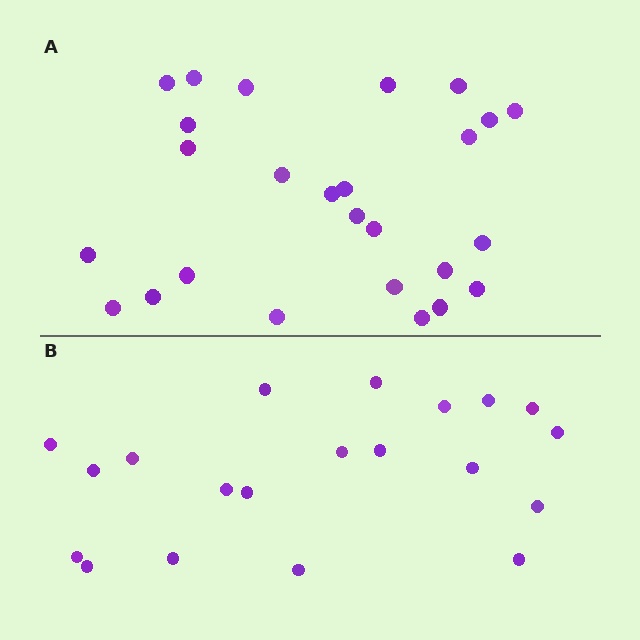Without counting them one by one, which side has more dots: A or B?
Region A (the top region) has more dots.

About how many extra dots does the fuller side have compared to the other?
Region A has about 6 more dots than region B.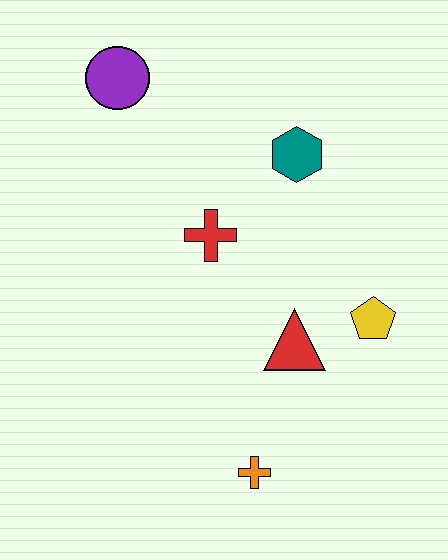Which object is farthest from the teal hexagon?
The orange cross is farthest from the teal hexagon.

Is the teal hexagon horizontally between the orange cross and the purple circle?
No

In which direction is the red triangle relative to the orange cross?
The red triangle is above the orange cross.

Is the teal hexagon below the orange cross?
No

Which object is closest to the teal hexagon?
The red cross is closest to the teal hexagon.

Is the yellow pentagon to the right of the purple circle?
Yes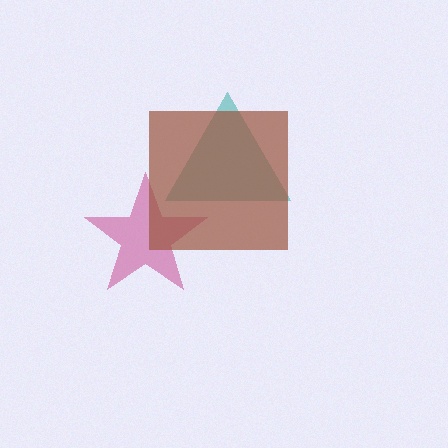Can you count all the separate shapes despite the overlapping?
Yes, there are 3 separate shapes.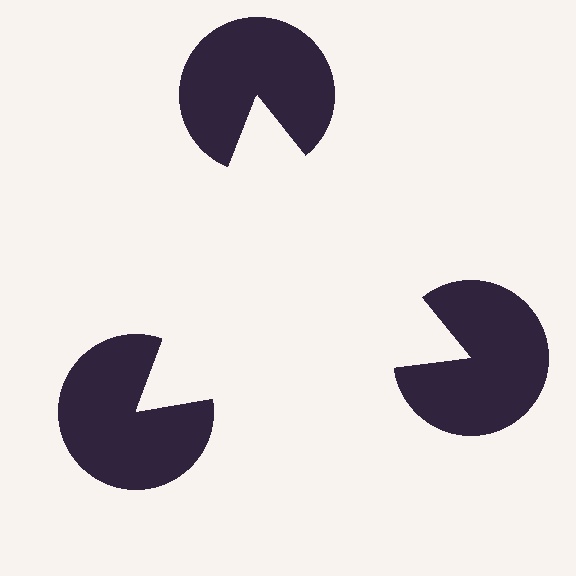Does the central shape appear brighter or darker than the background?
It typically appears slightly brighter than the background, even though no actual brightness change is drawn.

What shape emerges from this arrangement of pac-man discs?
An illusory triangle — its edges are inferred from the aligned wedge cuts in the pac-man discs, not physically drawn.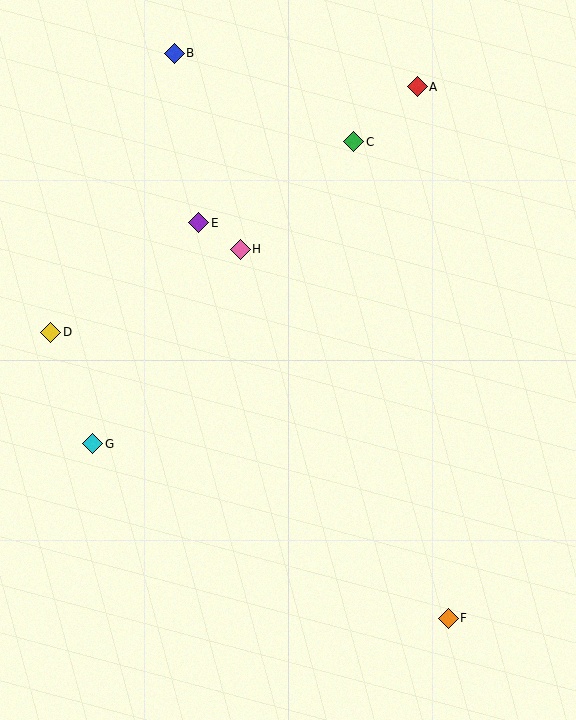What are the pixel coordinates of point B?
Point B is at (174, 53).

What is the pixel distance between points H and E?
The distance between H and E is 49 pixels.